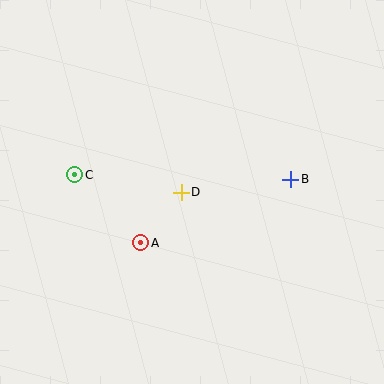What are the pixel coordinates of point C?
Point C is at (75, 175).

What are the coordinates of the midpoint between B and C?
The midpoint between B and C is at (183, 177).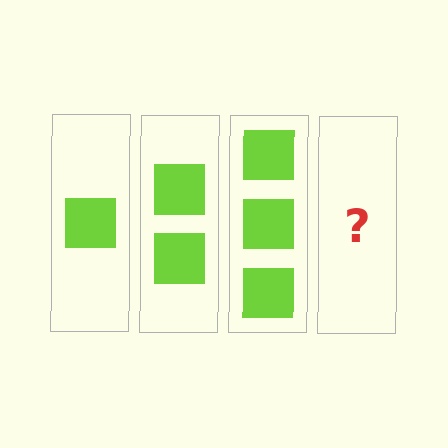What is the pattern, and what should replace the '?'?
The pattern is that each step adds one more square. The '?' should be 4 squares.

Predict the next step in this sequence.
The next step is 4 squares.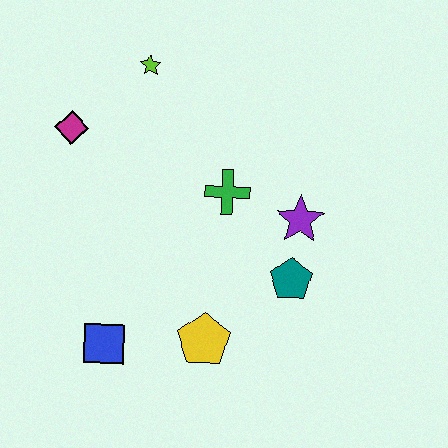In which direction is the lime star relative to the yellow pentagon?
The lime star is above the yellow pentagon.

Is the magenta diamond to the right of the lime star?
No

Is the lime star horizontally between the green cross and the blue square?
Yes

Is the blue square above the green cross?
No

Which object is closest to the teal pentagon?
The purple star is closest to the teal pentagon.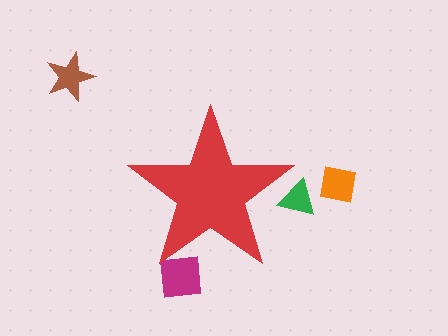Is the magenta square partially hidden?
Yes, the magenta square is partially hidden behind the red star.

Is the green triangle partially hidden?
Yes, the green triangle is partially hidden behind the red star.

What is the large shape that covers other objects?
A red star.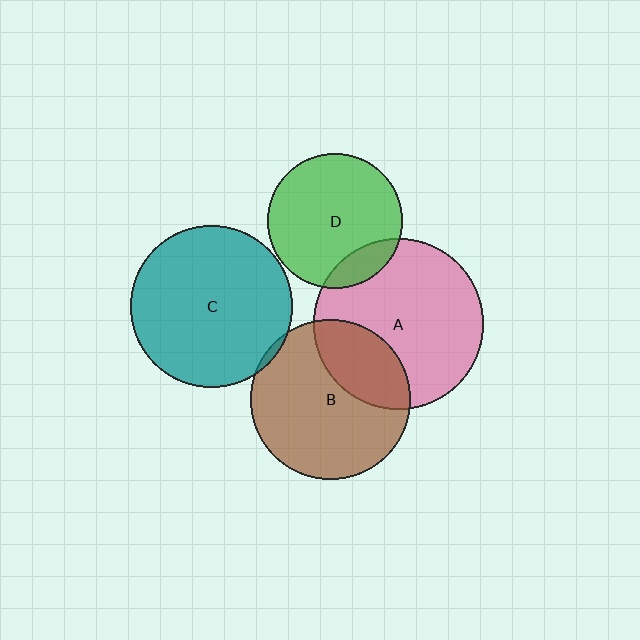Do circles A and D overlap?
Yes.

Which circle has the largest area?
Circle A (pink).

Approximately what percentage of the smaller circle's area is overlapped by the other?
Approximately 15%.